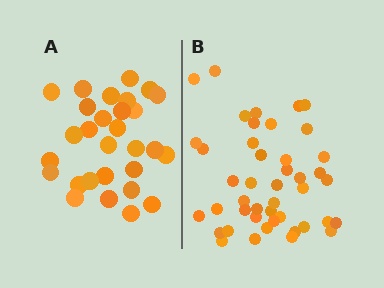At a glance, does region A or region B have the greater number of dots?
Region B (the right region) has more dots.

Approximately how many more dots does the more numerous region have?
Region B has approximately 15 more dots than region A.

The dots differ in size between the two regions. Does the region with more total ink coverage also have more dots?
No. Region A has more total ink coverage because its dots are larger, but region B actually contains more individual dots. Total area can be misleading — the number of items is what matters here.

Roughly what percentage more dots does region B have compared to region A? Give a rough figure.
About 50% more.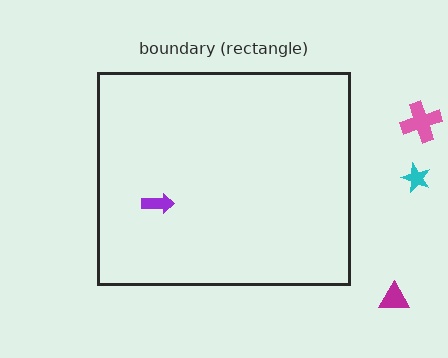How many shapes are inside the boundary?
1 inside, 3 outside.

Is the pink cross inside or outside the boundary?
Outside.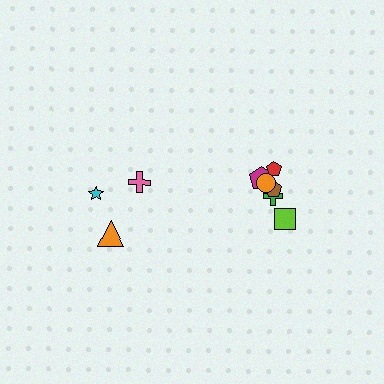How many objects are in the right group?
There are 6 objects.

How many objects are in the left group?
There are 3 objects.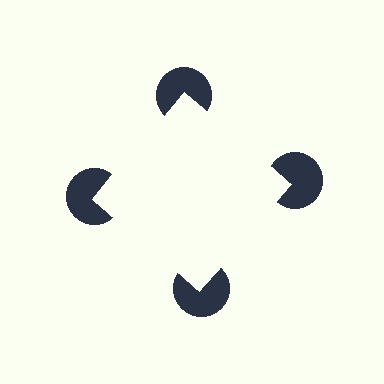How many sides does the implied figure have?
4 sides.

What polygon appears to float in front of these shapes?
An illusory square — its edges are inferred from the aligned wedge cuts in the pac-man discs, not physically drawn.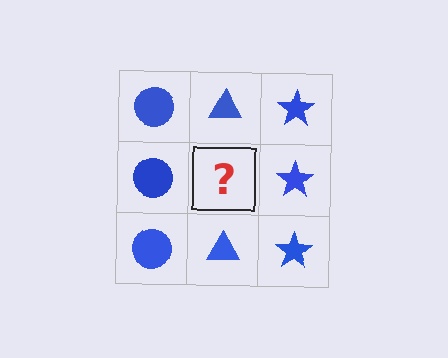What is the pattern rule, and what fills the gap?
The rule is that each column has a consistent shape. The gap should be filled with a blue triangle.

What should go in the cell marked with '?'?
The missing cell should contain a blue triangle.